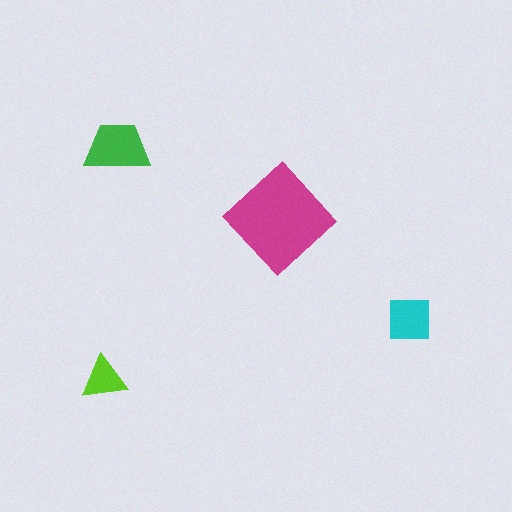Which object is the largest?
The magenta diamond.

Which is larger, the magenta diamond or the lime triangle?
The magenta diamond.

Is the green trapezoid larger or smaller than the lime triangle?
Larger.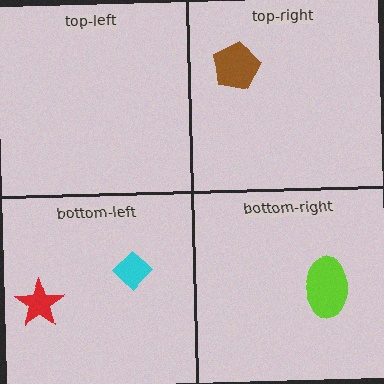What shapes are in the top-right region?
The brown pentagon.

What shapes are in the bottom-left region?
The red star, the cyan diamond.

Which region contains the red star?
The bottom-left region.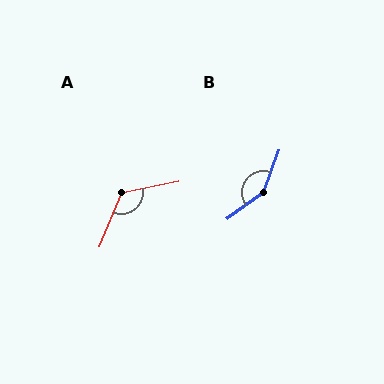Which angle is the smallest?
A, at approximately 123 degrees.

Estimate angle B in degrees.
Approximately 147 degrees.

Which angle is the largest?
B, at approximately 147 degrees.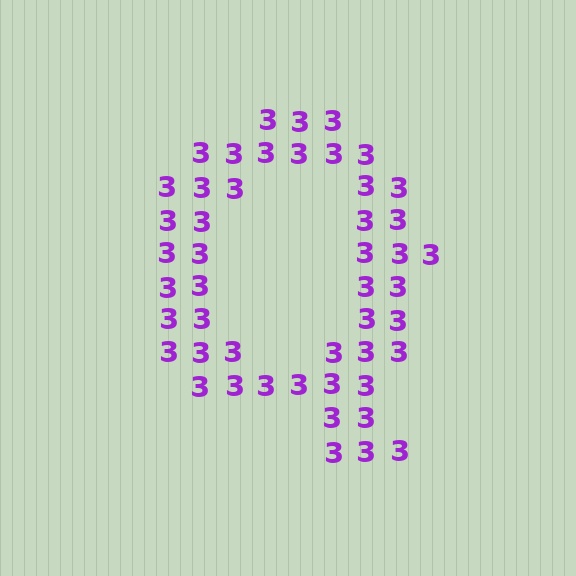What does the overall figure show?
The overall figure shows the letter Q.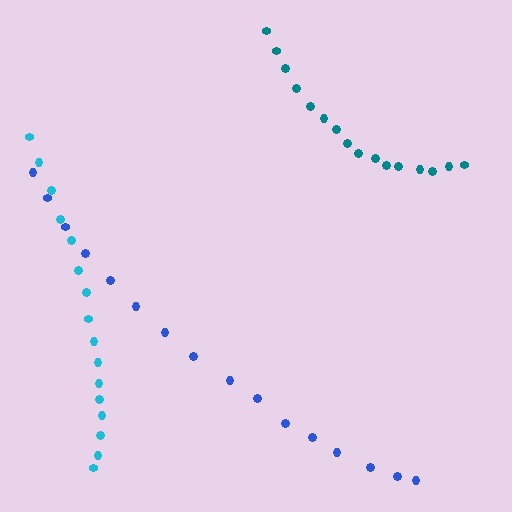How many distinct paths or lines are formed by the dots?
There are 3 distinct paths.